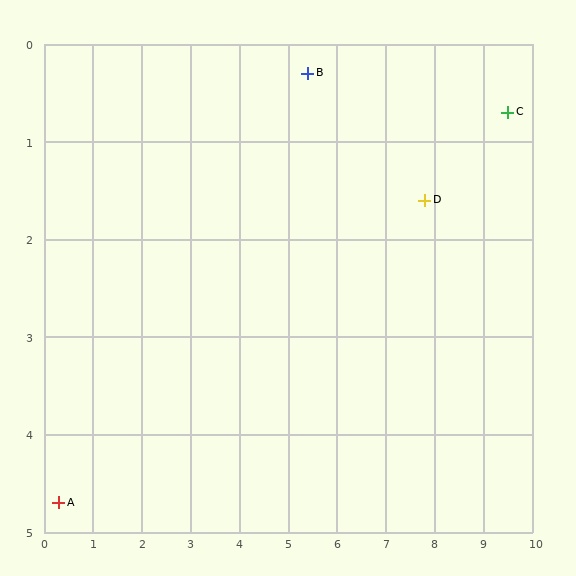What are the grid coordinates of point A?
Point A is at approximately (0.3, 4.7).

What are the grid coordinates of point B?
Point B is at approximately (5.4, 0.3).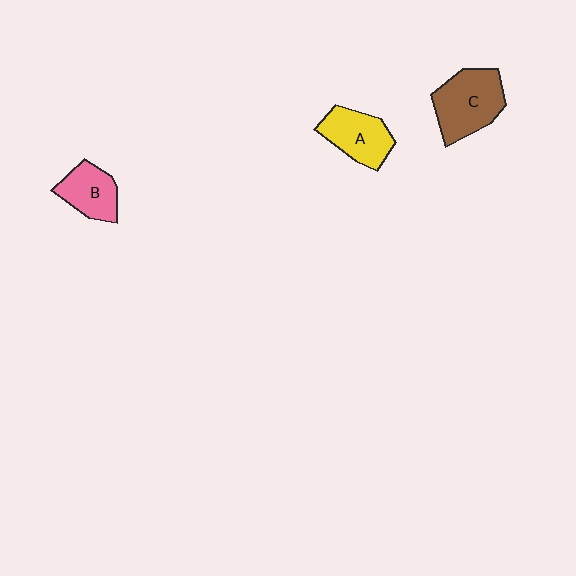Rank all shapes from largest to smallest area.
From largest to smallest: C (brown), A (yellow), B (pink).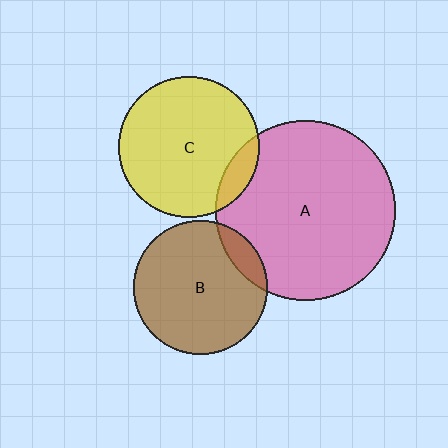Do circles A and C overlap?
Yes.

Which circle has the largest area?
Circle A (pink).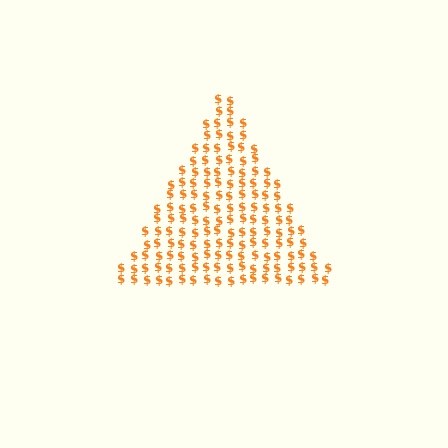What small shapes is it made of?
It is made of small dollar signs.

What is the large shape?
The large shape is a triangle.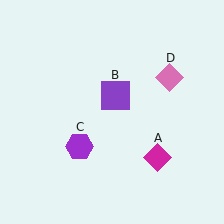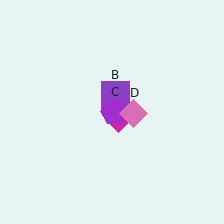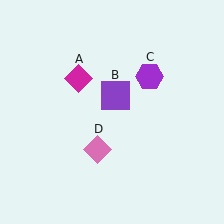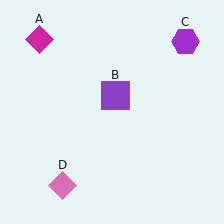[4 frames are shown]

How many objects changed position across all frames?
3 objects changed position: magenta diamond (object A), purple hexagon (object C), pink diamond (object D).